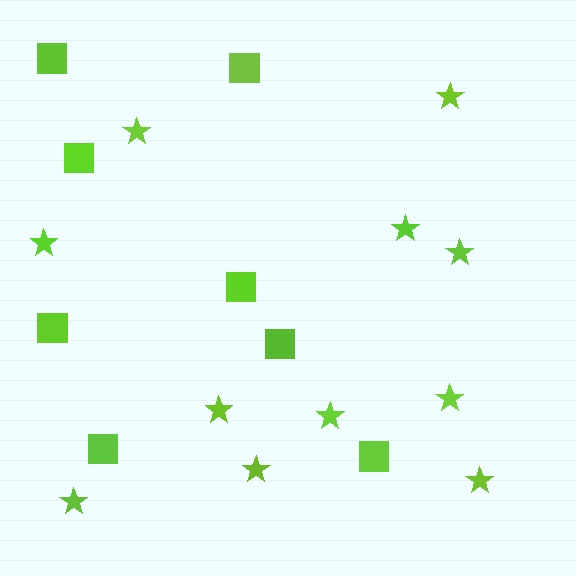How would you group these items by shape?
There are 2 groups: one group of squares (8) and one group of stars (11).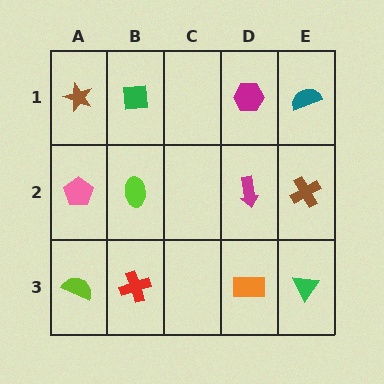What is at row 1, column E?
A teal semicircle.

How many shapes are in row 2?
4 shapes.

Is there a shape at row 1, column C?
No, that cell is empty.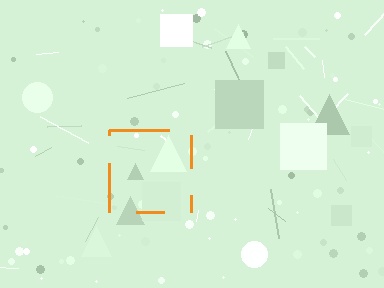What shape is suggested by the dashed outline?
The dashed outline suggests a square.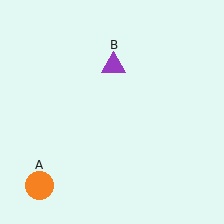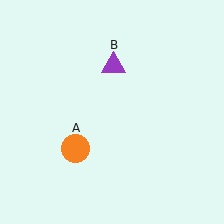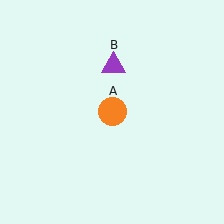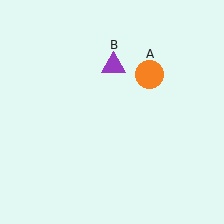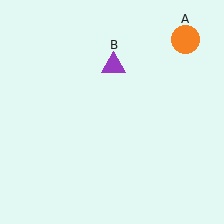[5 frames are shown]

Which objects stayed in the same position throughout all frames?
Purple triangle (object B) remained stationary.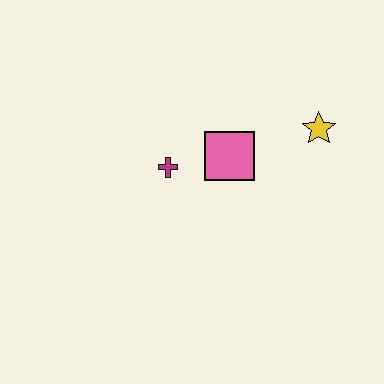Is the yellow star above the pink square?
Yes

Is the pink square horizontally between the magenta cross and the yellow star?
Yes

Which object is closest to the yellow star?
The pink square is closest to the yellow star.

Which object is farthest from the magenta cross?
The yellow star is farthest from the magenta cross.